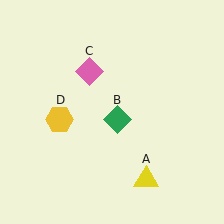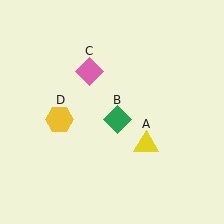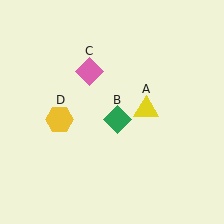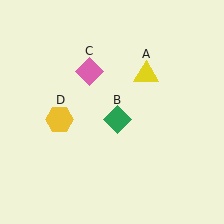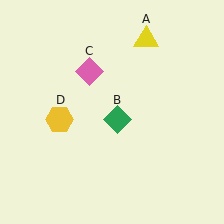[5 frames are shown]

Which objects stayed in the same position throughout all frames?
Green diamond (object B) and pink diamond (object C) and yellow hexagon (object D) remained stationary.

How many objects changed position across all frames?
1 object changed position: yellow triangle (object A).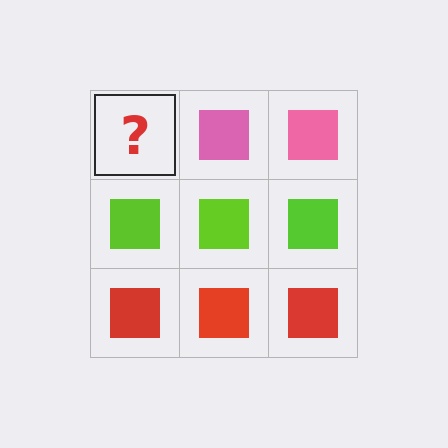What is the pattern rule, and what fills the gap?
The rule is that each row has a consistent color. The gap should be filled with a pink square.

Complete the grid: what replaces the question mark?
The question mark should be replaced with a pink square.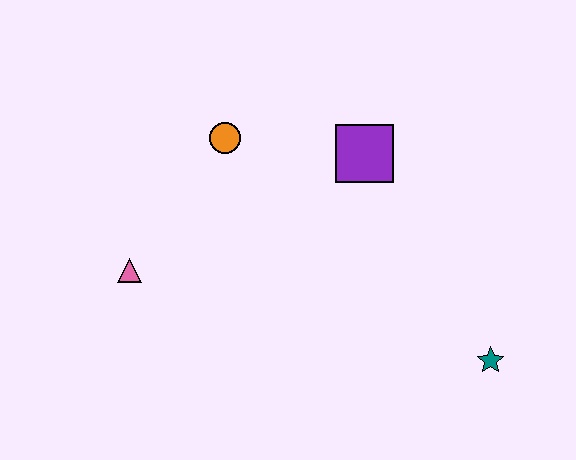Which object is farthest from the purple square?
The pink triangle is farthest from the purple square.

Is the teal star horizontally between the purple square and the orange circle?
No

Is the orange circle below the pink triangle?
No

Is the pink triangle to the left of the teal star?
Yes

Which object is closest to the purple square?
The orange circle is closest to the purple square.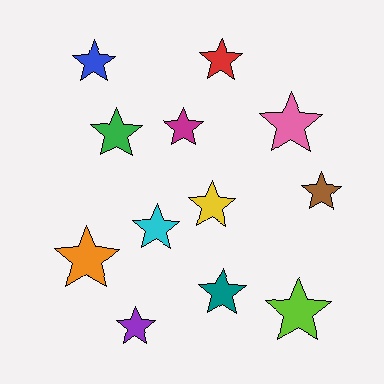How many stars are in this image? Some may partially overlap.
There are 12 stars.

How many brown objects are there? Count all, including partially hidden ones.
There is 1 brown object.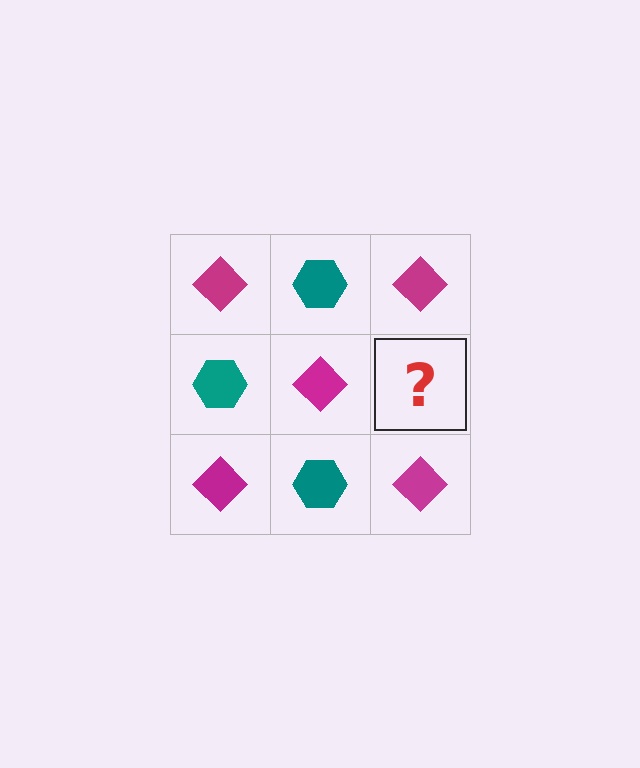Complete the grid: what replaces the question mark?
The question mark should be replaced with a teal hexagon.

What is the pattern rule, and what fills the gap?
The rule is that it alternates magenta diamond and teal hexagon in a checkerboard pattern. The gap should be filled with a teal hexagon.